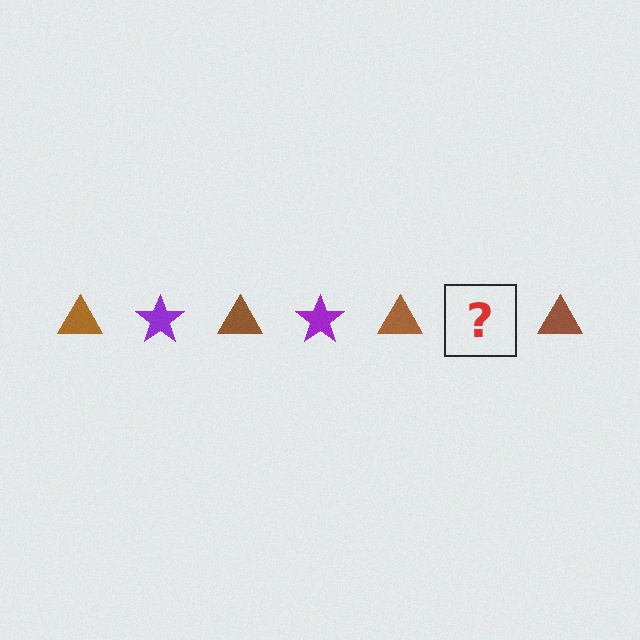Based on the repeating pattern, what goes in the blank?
The blank should be a purple star.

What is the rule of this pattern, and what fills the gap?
The rule is that the pattern alternates between brown triangle and purple star. The gap should be filled with a purple star.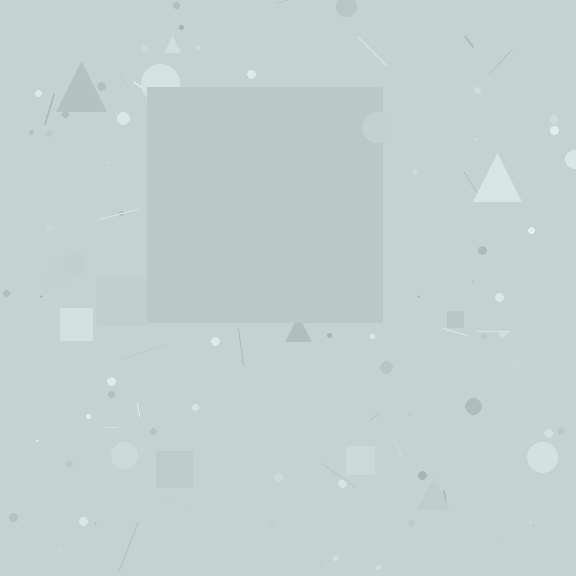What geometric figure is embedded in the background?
A square is embedded in the background.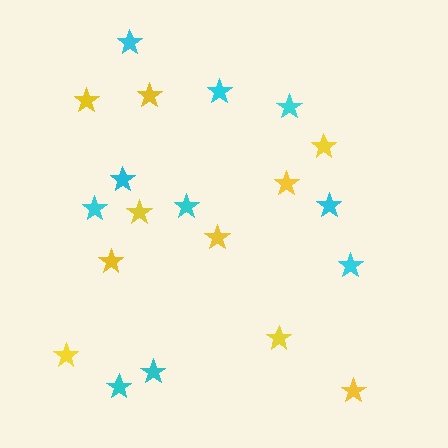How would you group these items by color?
There are 2 groups: one group of yellow stars (10) and one group of cyan stars (10).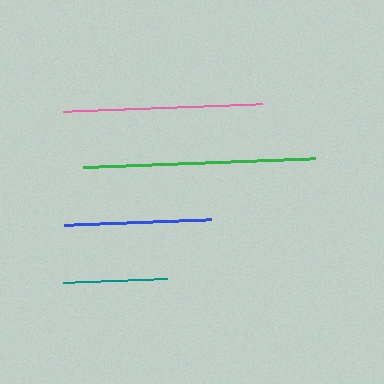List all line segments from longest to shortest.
From longest to shortest: green, pink, blue, teal.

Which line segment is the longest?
The green line is the longest at approximately 232 pixels.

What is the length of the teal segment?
The teal segment is approximately 104 pixels long.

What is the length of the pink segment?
The pink segment is approximately 199 pixels long.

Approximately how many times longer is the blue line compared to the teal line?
The blue line is approximately 1.4 times the length of the teal line.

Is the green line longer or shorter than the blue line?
The green line is longer than the blue line.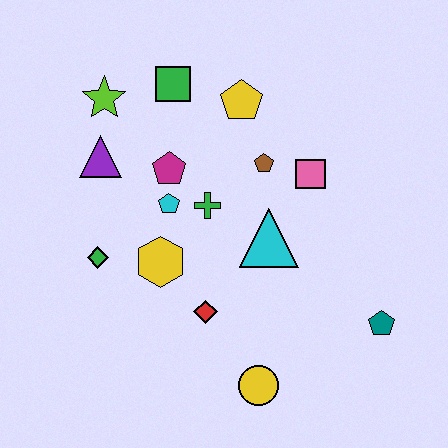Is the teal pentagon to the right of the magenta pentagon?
Yes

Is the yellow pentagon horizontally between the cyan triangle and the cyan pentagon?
Yes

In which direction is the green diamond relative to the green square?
The green diamond is below the green square.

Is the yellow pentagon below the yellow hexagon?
No